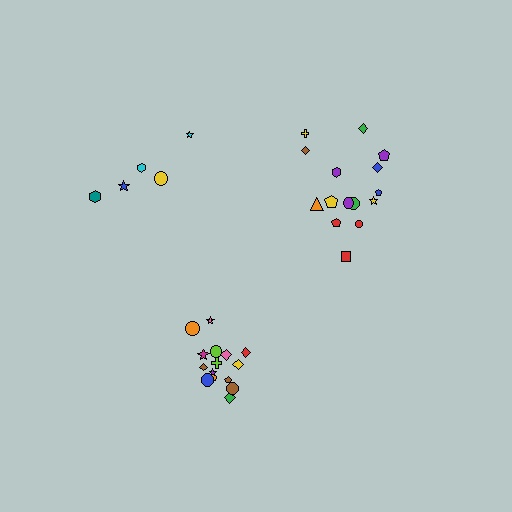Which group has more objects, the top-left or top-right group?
The top-right group.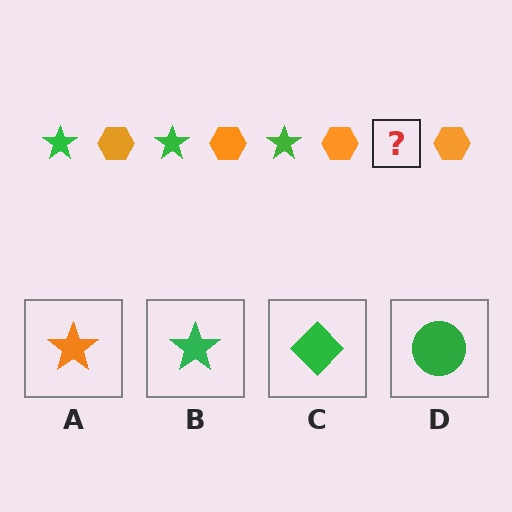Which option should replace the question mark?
Option B.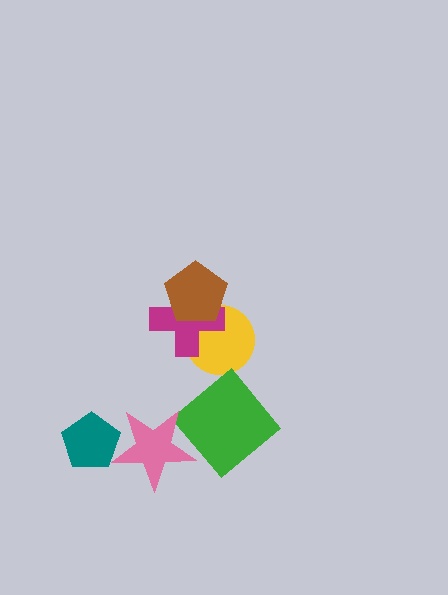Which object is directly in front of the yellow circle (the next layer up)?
The magenta cross is directly in front of the yellow circle.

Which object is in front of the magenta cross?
The brown pentagon is in front of the magenta cross.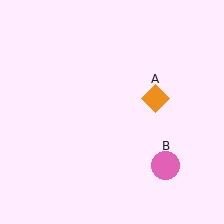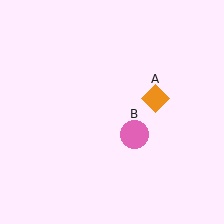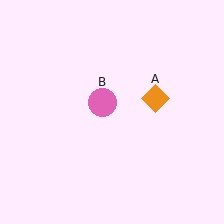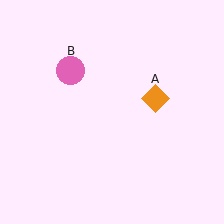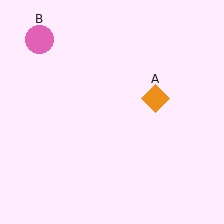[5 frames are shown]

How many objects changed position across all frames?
1 object changed position: pink circle (object B).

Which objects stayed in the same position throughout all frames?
Orange diamond (object A) remained stationary.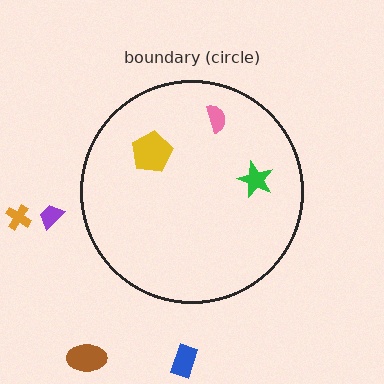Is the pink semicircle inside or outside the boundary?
Inside.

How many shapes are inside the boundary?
3 inside, 4 outside.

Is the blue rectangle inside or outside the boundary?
Outside.